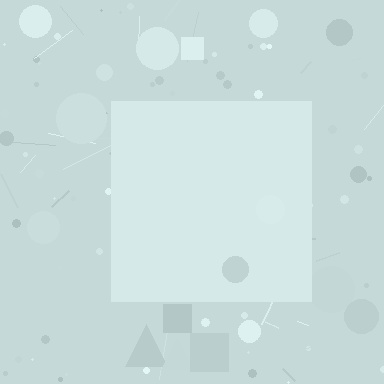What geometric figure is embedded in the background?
A square is embedded in the background.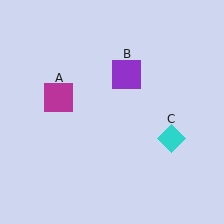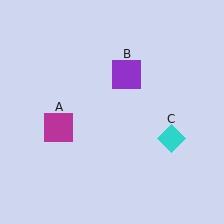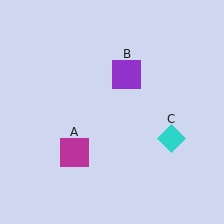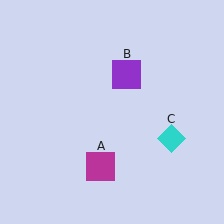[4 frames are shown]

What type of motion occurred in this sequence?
The magenta square (object A) rotated counterclockwise around the center of the scene.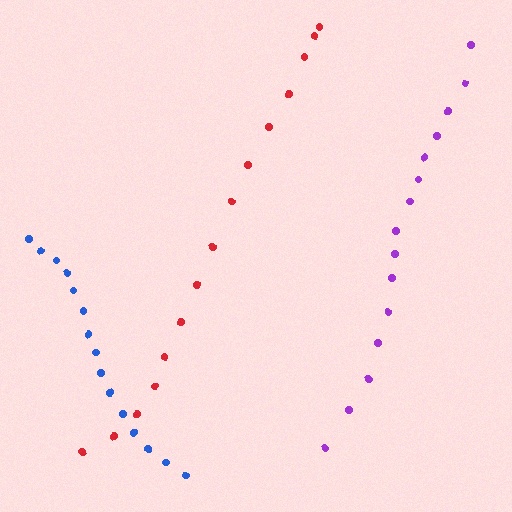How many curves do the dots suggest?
There are 3 distinct paths.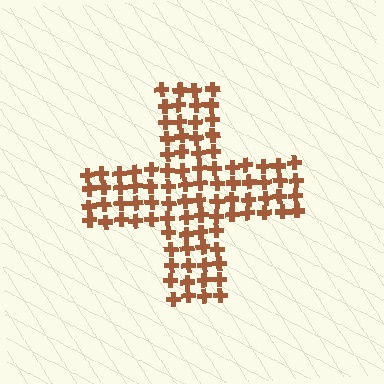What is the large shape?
The large shape is a cross.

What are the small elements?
The small elements are crosses.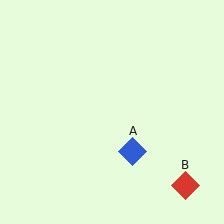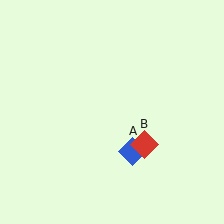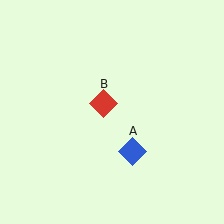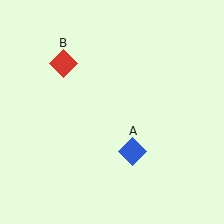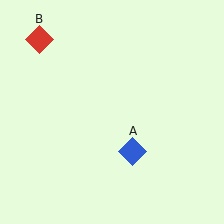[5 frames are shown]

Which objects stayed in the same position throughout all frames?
Blue diamond (object A) remained stationary.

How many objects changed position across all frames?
1 object changed position: red diamond (object B).